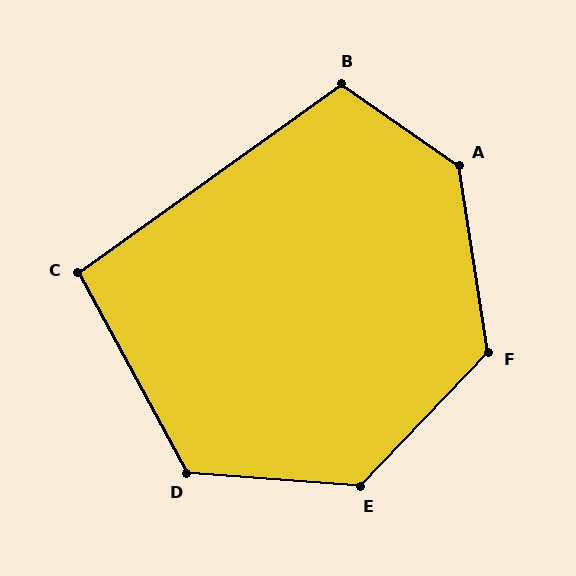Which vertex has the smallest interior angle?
C, at approximately 97 degrees.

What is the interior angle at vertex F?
Approximately 127 degrees (obtuse).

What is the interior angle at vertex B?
Approximately 110 degrees (obtuse).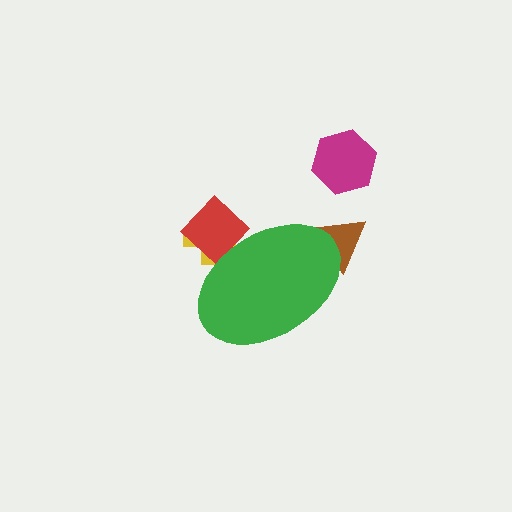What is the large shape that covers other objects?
A green ellipse.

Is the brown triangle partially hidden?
Yes, the brown triangle is partially hidden behind the green ellipse.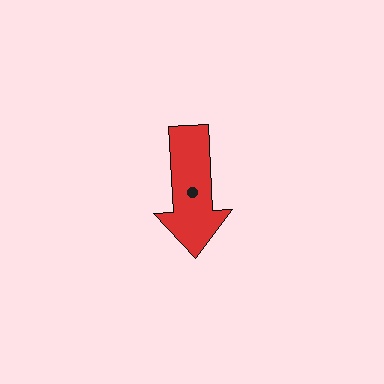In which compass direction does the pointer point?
South.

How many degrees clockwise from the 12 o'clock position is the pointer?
Approximately 177 degrees.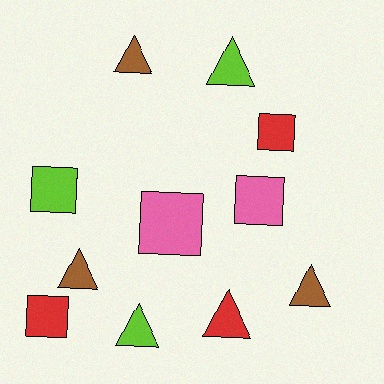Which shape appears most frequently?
Triangle, with 6 objects.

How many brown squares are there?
There are no brown squares.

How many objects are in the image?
There are 11 objects.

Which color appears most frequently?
Brown, with 3 objects.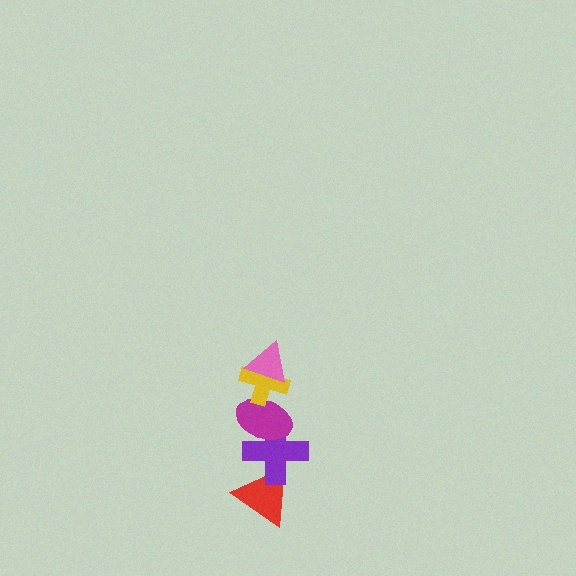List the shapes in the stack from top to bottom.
From top to bottom: the pink triangle, the yellow cross, the magenta ellipse, the purple cross, the red triangle.